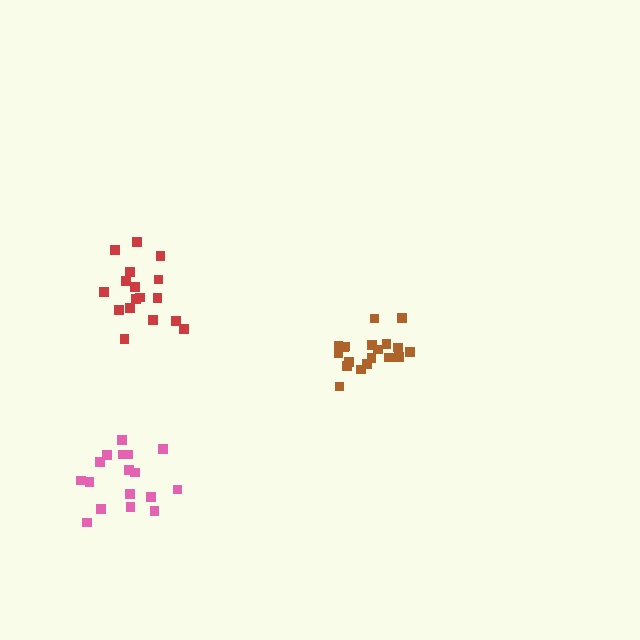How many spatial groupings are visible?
There are 3 spatial groupings.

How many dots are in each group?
Group 1: 17 dots, Group 2: 20 dots, Group 3: 17 dots (54 total).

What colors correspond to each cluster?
The clusters are colored: red, brown, pink.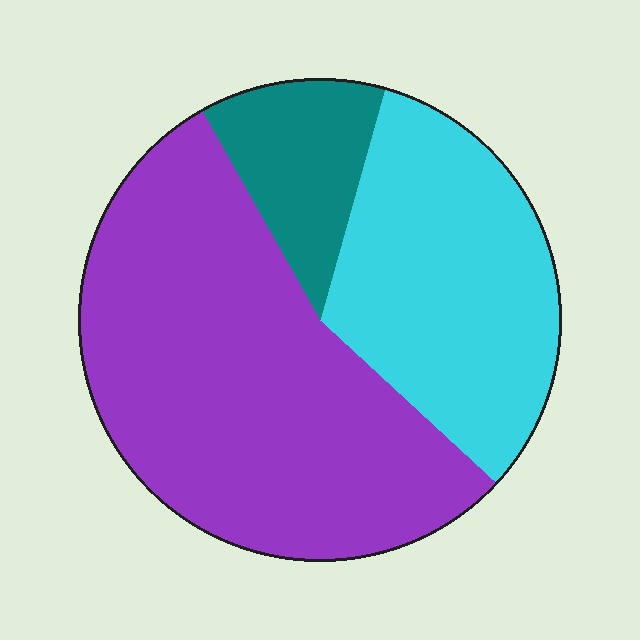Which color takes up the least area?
Teal, at roughly 15%.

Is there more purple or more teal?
Purple.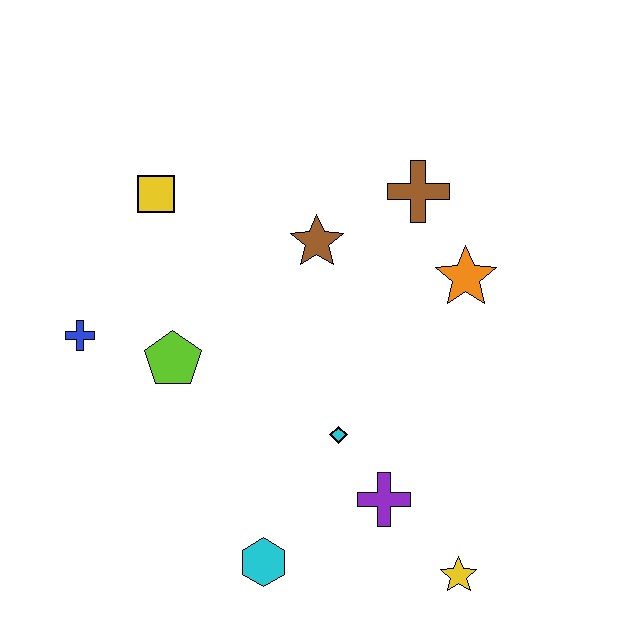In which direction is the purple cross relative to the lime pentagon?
The purple cross is to the right of the lime pentagon.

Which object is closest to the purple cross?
The cyan diamond is closest to the purple cross.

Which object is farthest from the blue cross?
The yellow star is farthest from the blue cross.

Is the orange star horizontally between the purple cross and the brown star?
No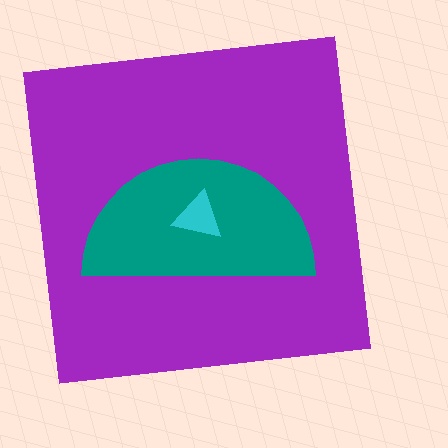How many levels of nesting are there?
3.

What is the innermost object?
The cyan triangle.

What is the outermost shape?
The purple square.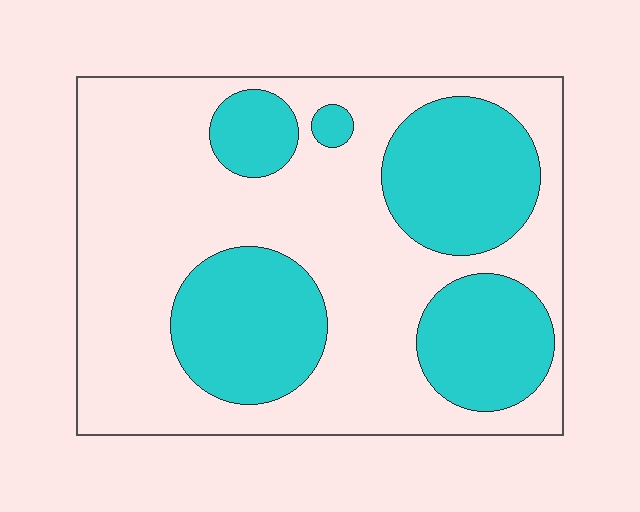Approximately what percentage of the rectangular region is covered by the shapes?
Approximately 35%.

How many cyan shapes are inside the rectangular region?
5.